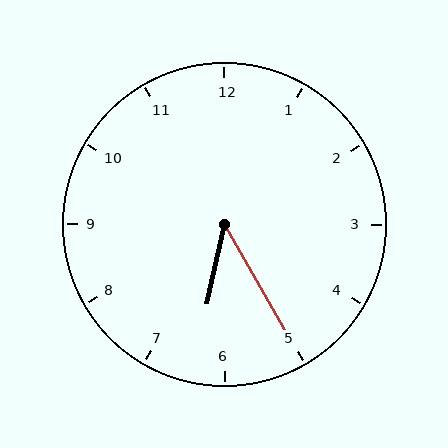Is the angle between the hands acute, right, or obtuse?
It is acute.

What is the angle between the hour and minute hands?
Approximately 42 degrees.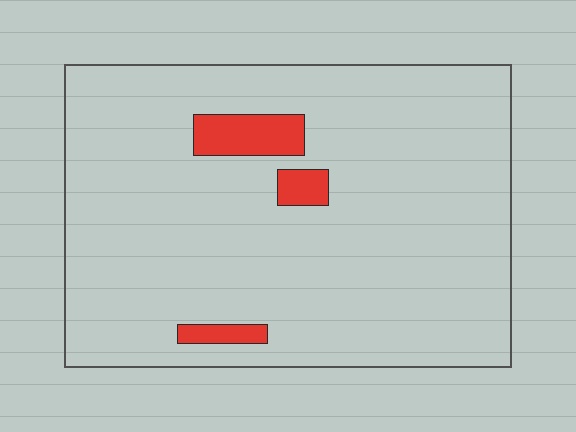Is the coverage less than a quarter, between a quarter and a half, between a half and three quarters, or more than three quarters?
Less than a quarter.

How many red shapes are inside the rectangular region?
3.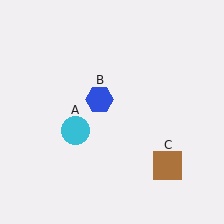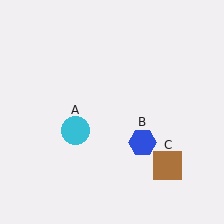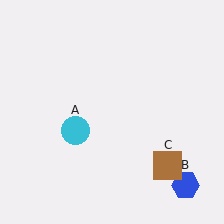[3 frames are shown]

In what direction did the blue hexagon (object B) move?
The blue hexagon (object B) moved down and to the right.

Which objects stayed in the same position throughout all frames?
Cyan circle (object A) and brown square (object C) remained stationary.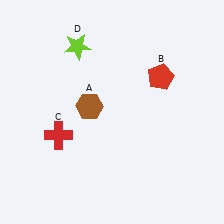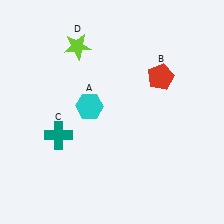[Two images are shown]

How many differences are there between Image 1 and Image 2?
There are 2 differences between the two images.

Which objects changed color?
A changed from brown to cyan. C changed from red to teal.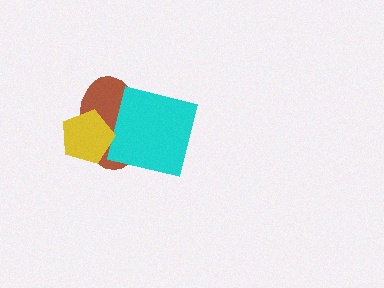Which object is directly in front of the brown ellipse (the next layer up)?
The cyan square is directly in front of the brown ellipse.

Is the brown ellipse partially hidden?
Yes, it is partially covered by another shape.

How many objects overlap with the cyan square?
1 object overlaps with the cyan square.